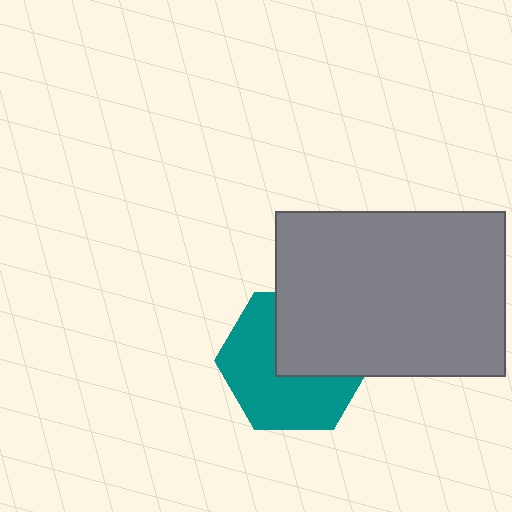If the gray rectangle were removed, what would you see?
You would see the complete teal hexagon.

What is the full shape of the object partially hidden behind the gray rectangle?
The partially hidden object is a teal hexagon.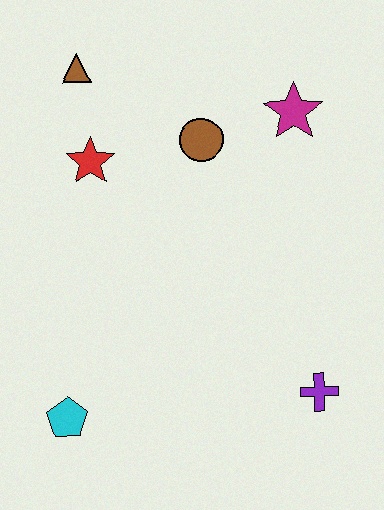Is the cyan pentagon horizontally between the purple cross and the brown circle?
No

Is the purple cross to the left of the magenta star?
No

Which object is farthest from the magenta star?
The cyan pentagon is farthest from the magenta star.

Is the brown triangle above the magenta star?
Yes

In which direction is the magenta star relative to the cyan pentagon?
The magenta star is above the cyan pentagon.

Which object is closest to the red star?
The brown triangle is closest to the red star.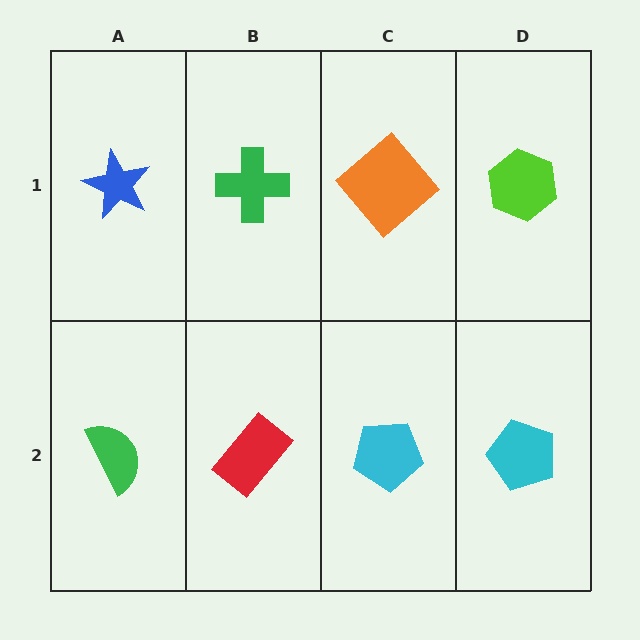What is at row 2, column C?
A cyan pentagon.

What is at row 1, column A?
A blue star.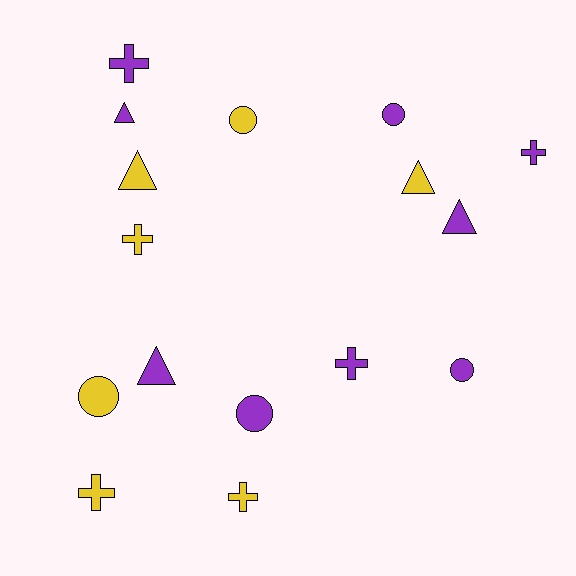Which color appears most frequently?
Purple, with 9 objects.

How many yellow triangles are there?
There are 2 yellow triangles.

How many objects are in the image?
There are 16 objects.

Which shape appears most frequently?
Cross, with 6 objects.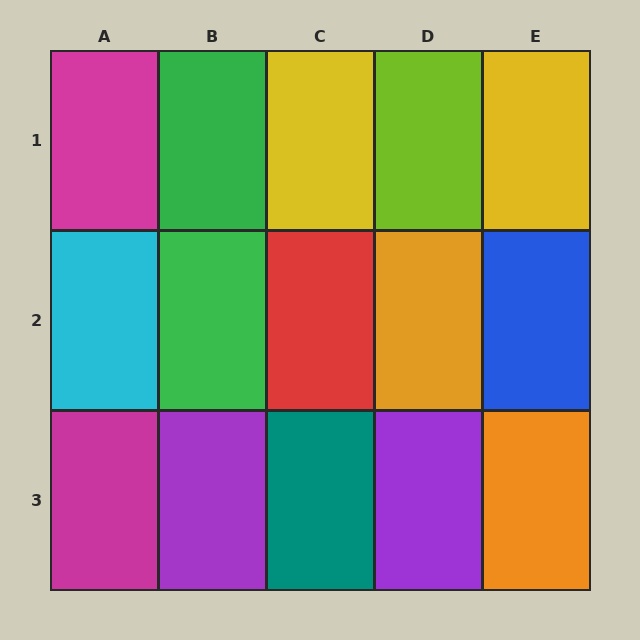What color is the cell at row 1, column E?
Yellow.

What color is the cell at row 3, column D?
Purple.